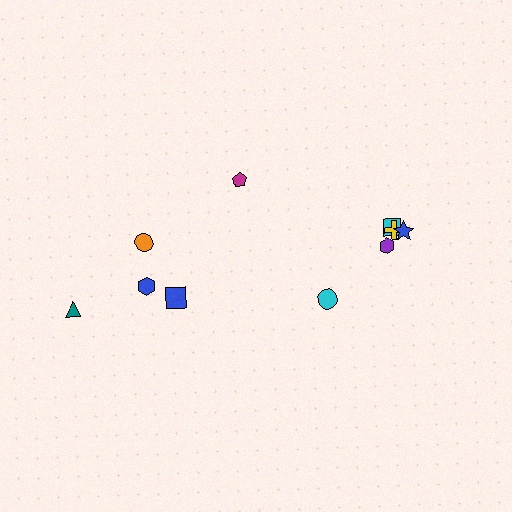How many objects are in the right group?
There are 6 objects.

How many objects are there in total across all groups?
There are 10 objects.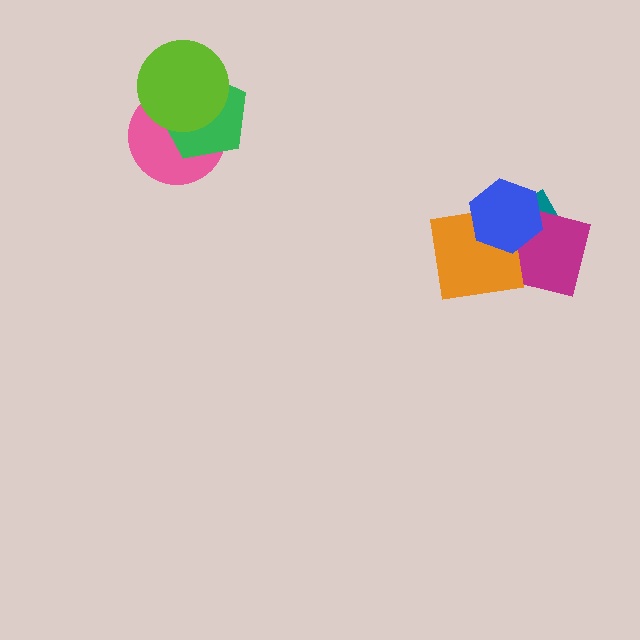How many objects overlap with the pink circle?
2 objects overlap with the pink circle.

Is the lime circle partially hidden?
No, no other shape covers it.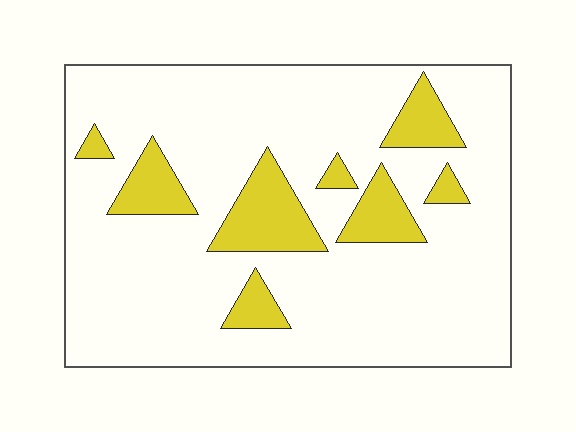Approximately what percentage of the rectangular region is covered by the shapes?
Approximately 15%.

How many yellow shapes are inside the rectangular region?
8.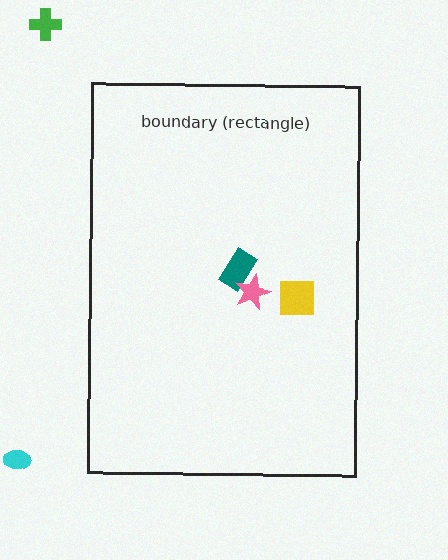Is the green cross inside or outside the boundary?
Outside.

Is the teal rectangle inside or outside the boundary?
Inside.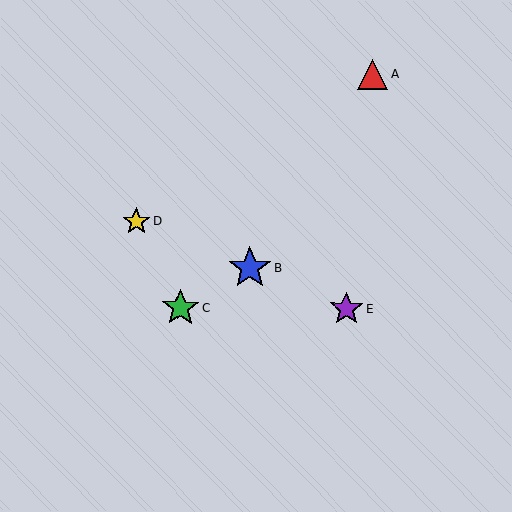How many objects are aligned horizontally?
2 objects (C, E) are aligned horizontally.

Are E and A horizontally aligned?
No, E is at y≈309 and A is at y≈74.